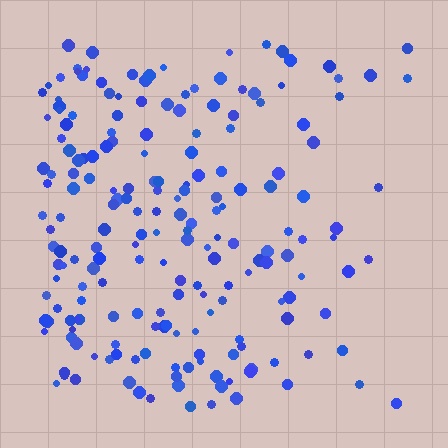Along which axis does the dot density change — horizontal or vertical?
Horizontal.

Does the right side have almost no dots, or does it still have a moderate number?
Still a moderate number, just noticeably fewer than the left.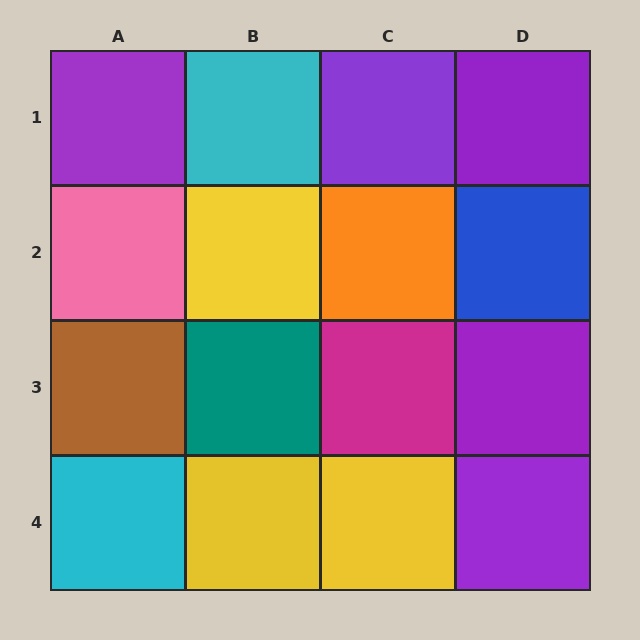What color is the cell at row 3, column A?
Brown.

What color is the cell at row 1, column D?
Purple.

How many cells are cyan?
2 cells are cyan.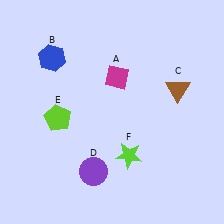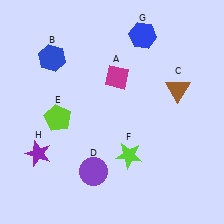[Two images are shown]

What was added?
A blue hexagon (G), a purple star (H) were added in Image 2.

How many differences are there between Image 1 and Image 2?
There are 2 differences between the two images.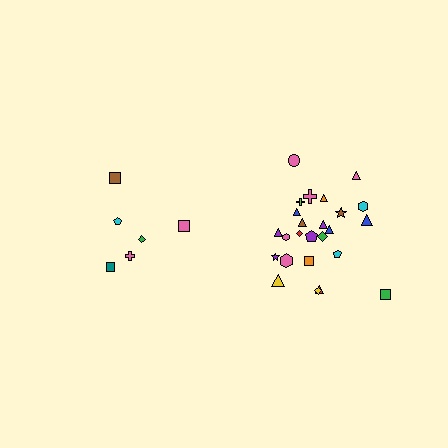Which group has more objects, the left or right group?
The right group.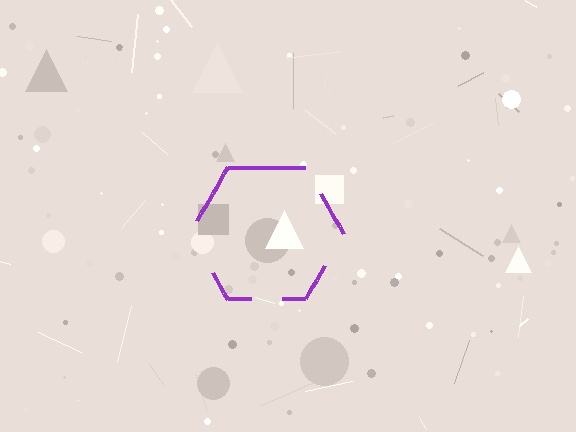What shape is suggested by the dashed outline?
The dashed outline suggests a hexagon.